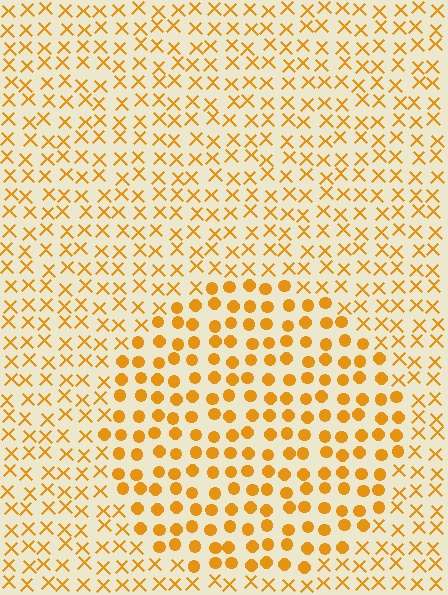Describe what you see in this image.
The image is filled with small orange elements arranged in a uniform grid. A circle-shaped region contains circles, while the surrounding area contains X marks. The boundary is defined purely by the change in element shape.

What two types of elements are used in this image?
The image uses circles inside the circle region and X marks outside it.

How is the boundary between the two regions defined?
The boundary is defined by a change in element shape: circles inside vs. X marks outside. All elements share the same color and spacing.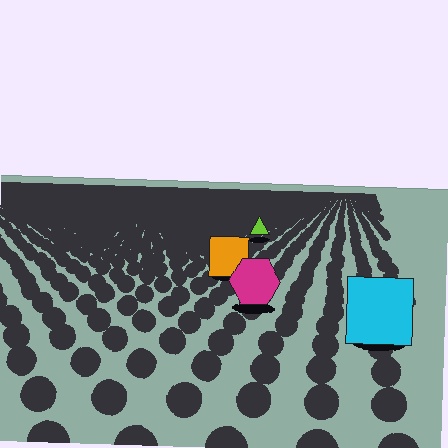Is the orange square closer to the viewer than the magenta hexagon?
No. The magenta hexagon is closer — you can tell from the texture gradient: the ground texture is coarser near it.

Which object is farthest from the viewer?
The lime triangle is farthest from the viewer. It appears smaller and the ground texture around it is denser.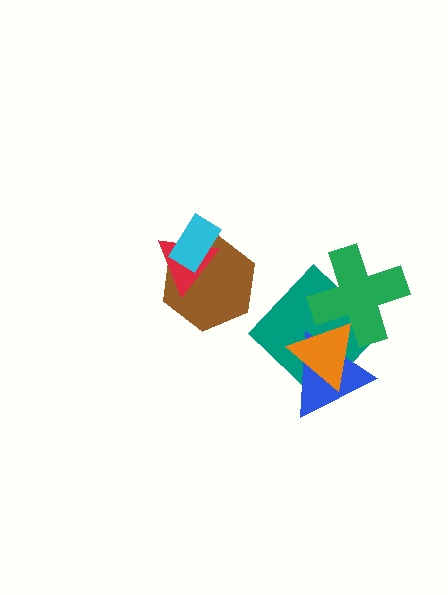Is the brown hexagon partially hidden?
Yes, it is partially covered by another shape.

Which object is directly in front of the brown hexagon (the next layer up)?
The red triangle is directly in front of the brown hexagon.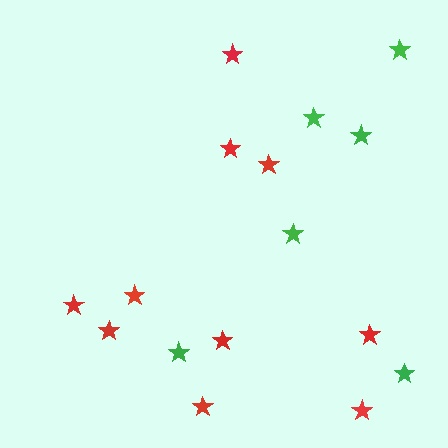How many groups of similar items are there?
There are 2 groups: one group of red stars (10) and one group of green stars (6).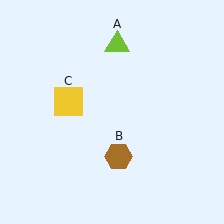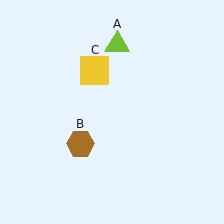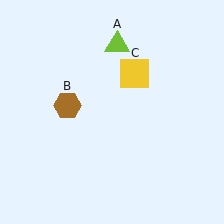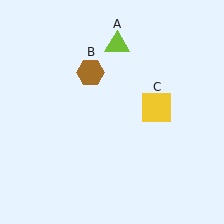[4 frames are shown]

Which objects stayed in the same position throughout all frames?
Lime triangle (object A) remained stationary.